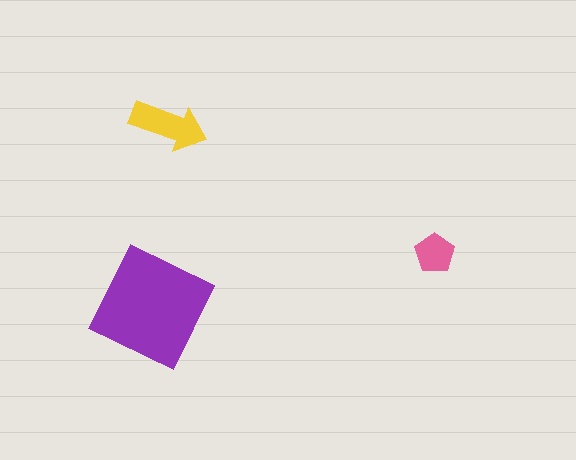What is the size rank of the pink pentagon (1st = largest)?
3rd.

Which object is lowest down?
The purple square is bottommost.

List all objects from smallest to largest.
The pink pentagon, the yellow arrow, the purple square.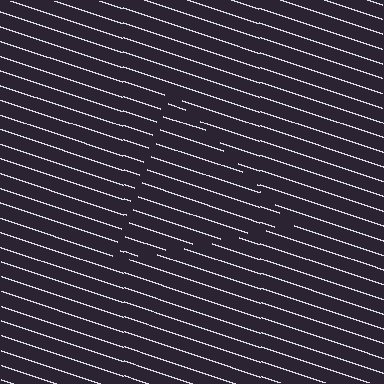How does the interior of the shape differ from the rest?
The interior of the shape contains the same grating, shifted by half a period — the contour is defined by the phase discontinuity where line-ends from the inner and outer gratings abut.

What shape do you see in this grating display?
An illusory triangle. The interior of the shape contains the same grating, shifted by half a period — the contour is defined by the phase discontinuity where line-ends from the inner and outer gratings abut.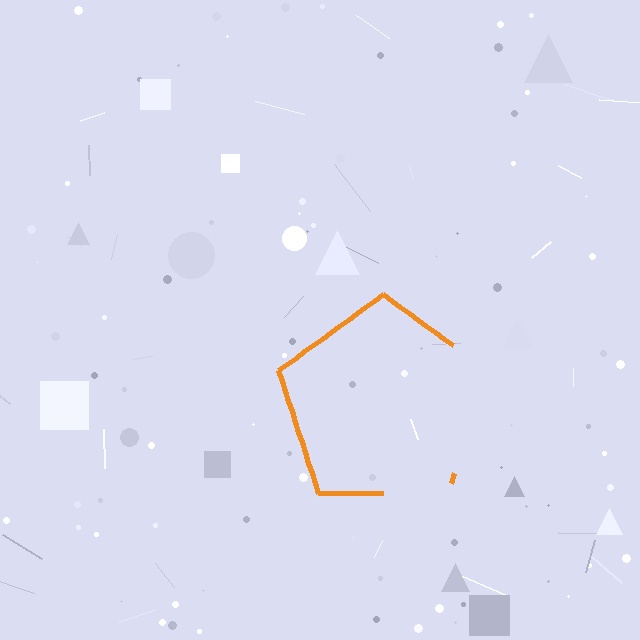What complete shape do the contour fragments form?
The contour fragments form a pentagon.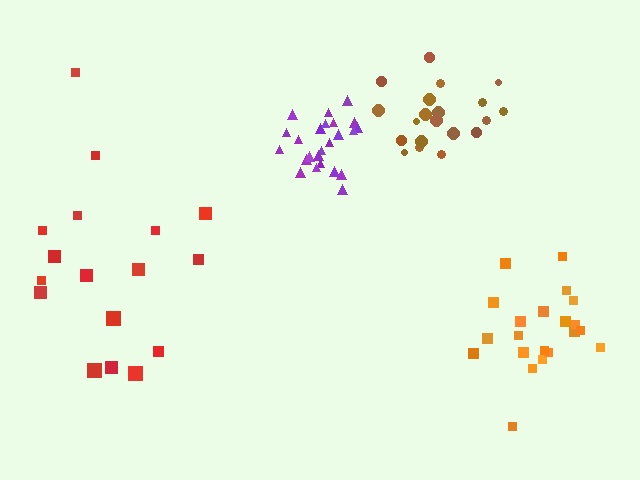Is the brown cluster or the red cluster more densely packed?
Brown.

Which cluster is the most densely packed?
Purple.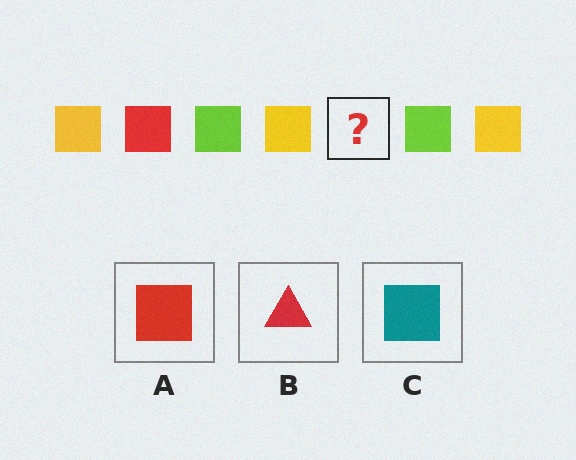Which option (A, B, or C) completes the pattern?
A.